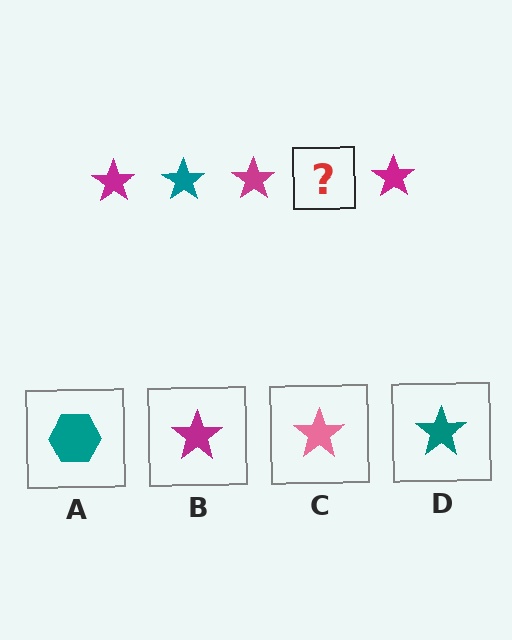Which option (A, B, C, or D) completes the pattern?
D.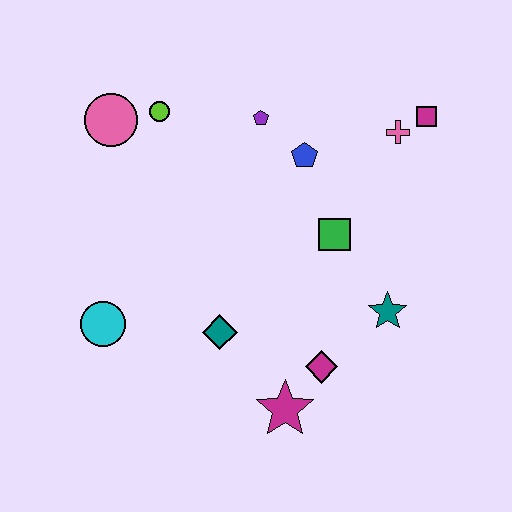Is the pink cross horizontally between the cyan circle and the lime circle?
No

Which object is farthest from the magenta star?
The pink circle is farthest from the magenta star.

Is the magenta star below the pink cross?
Yes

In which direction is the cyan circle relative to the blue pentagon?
The cyan circle is to the left of the blue pentagon.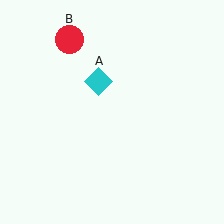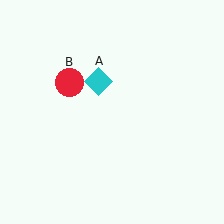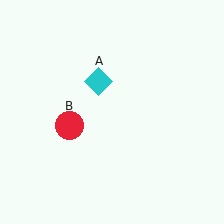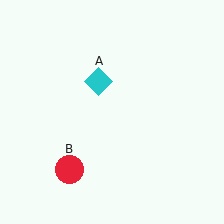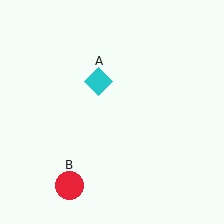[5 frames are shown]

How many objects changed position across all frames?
1 object changed position: red circle (object B).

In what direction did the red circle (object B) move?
The red circle (object B) moved down.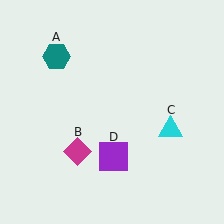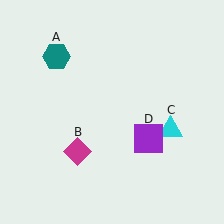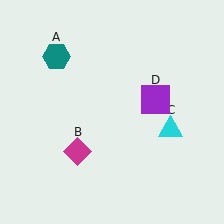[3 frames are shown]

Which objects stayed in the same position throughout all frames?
Teal hexagon (object A) and magenta diamond (object B) and cyan triangle (object C) remained stationary.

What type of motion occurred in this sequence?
The purple square (object D) rotated counterclockwise around the center of the scene.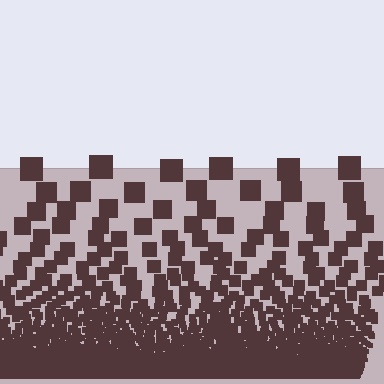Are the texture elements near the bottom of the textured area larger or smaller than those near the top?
Smaller. The gradient is inverted — elements near the bottom are smaller and denser.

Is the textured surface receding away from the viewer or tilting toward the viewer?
The surface appears to tilt toward the viewer. Texture elements get larger and sparser toward the top.